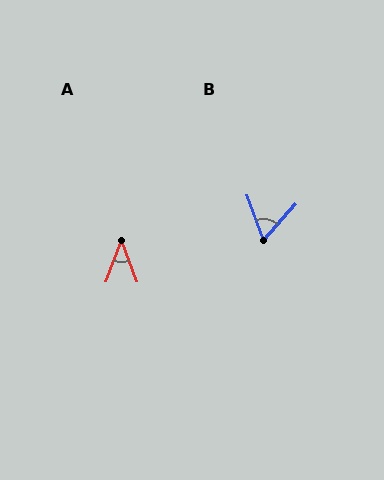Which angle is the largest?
B, at approximately 61 degrees.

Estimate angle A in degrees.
Approximately 40 degrees.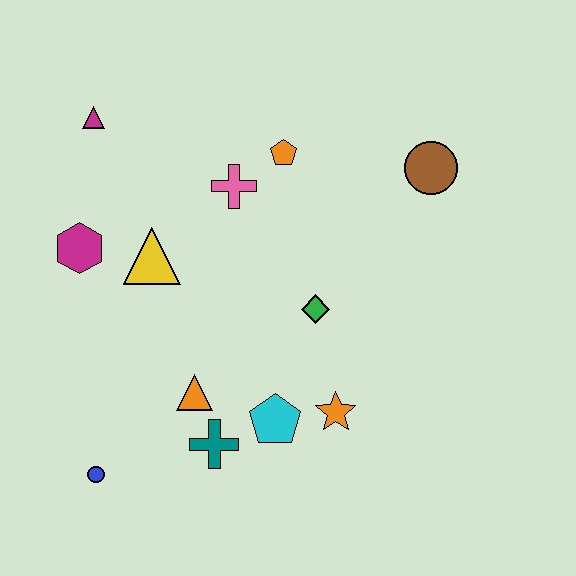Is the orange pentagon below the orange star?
No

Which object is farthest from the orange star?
The magenta triangle is farthest from the orange star.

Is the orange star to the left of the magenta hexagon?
No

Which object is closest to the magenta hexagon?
The yellow triangle is closest to the magenta hexagon.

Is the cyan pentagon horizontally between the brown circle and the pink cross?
Yes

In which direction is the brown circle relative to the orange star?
The brown circle is above the orange star.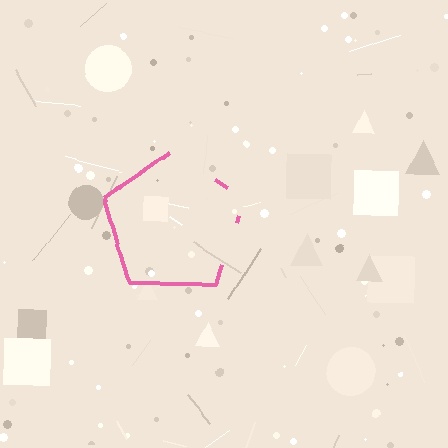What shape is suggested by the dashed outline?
The dashed outline suggests a pentagon.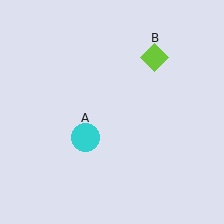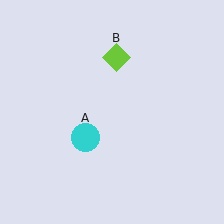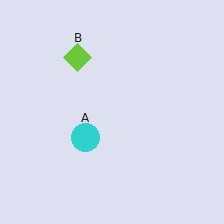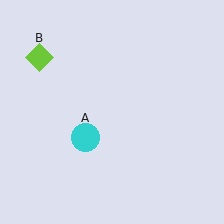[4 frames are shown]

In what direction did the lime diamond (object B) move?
The lime diamond (object B) moved left.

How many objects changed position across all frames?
1 object changed position: lime diamond (object B).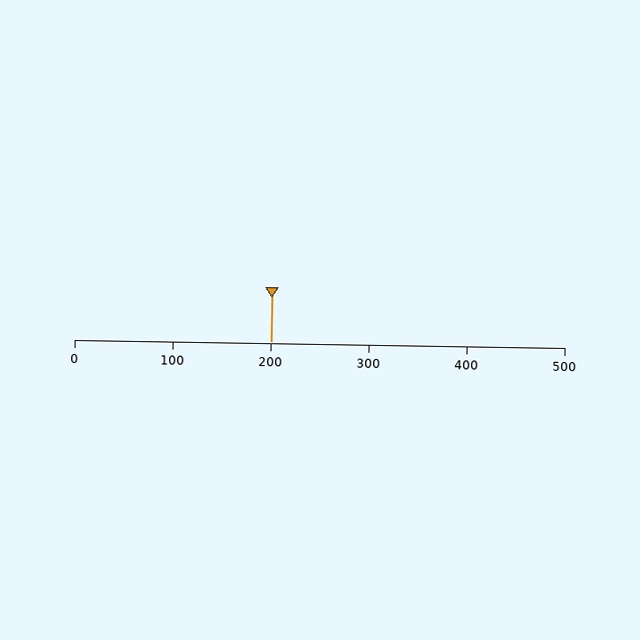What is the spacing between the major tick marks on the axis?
The major ticks are spaced 100 apart.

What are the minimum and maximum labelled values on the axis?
The axis runs from 0 to 500.